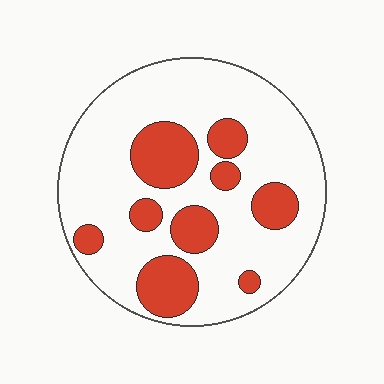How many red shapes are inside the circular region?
9.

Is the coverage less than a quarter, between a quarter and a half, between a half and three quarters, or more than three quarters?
Between a quarter and a half.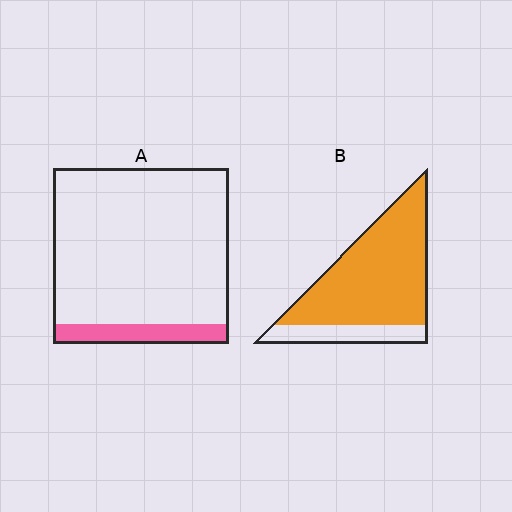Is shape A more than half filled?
No.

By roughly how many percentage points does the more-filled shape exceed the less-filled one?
By roughly 70 percentage points (B over A).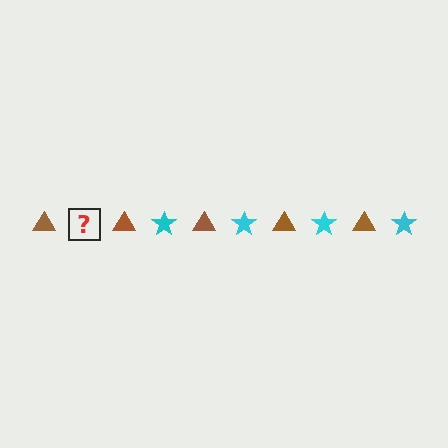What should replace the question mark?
The question mark should be replaced with a cyan star.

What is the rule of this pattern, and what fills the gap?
The rule is that the pattern alternates between brown triangle and cyan star. The gap should be filled with a cyan star.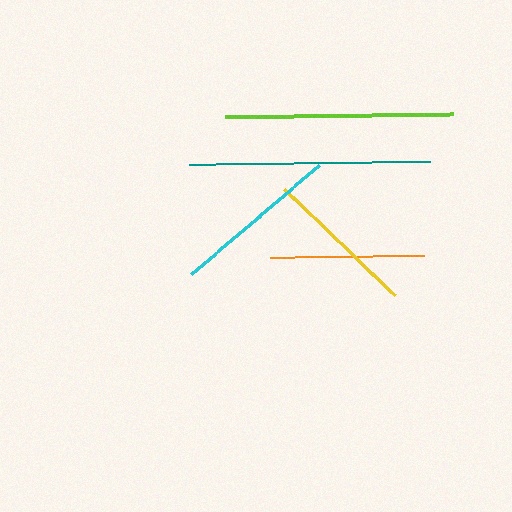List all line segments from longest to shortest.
From longest to shortest: teal, lime, cyan, orange, yellow.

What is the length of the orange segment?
The orange segment is approximately 154 pixels long.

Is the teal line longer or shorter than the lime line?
The teal line is longer than the lime line.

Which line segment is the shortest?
The yellow line is the shortest at approximately 153 pixels.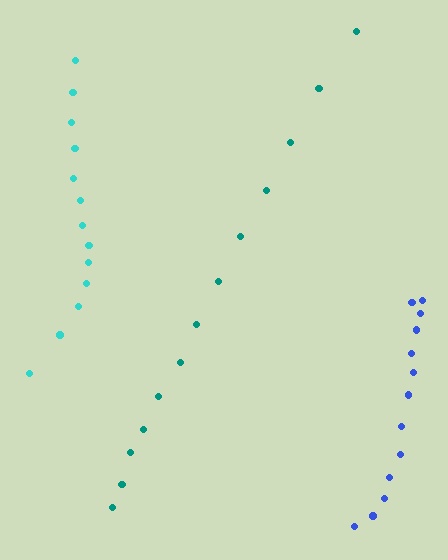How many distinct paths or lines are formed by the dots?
There are 3 distinct paths.